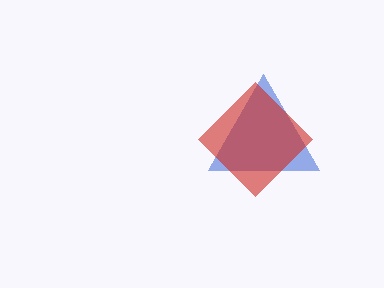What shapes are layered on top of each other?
The layered shapes are: a blue triangle, a red diamond.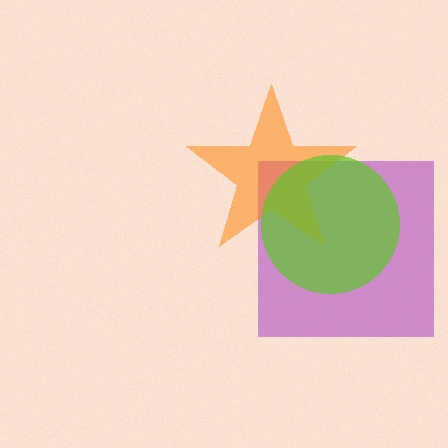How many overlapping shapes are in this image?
There are 3 overlapping shapes in the image.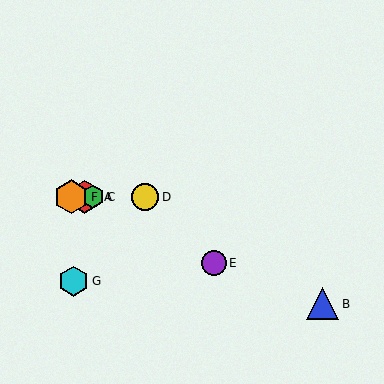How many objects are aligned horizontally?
4 objects (A, C, D, F) are aligned horizontally.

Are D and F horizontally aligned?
Yes, both are at y≈197.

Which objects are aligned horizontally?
Objects A, C, D, F are aligned horizontally.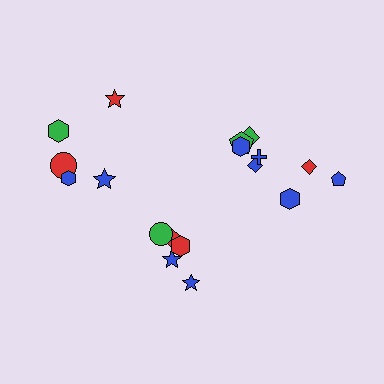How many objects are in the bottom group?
There are 5 objects.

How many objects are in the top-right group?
There are 8 objects.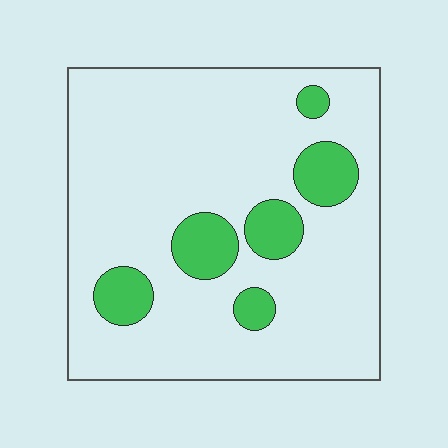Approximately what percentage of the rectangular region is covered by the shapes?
Approximately 15%.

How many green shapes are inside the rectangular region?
6.